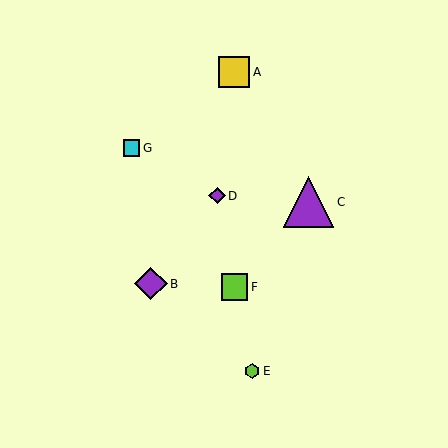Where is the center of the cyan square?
The center of the cyan square is at (132, 148).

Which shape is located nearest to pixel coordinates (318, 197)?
The purple triangle (labeled C) at (309, 202) is nearest to that location.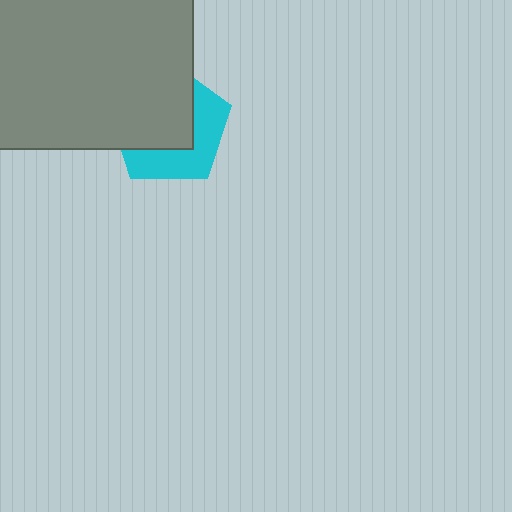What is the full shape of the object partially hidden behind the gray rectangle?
The partially hidden object is a cyan pentagon.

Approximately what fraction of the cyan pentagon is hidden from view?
Roughly 56% of the cyan pentagon is hidden behind the gray rectangle.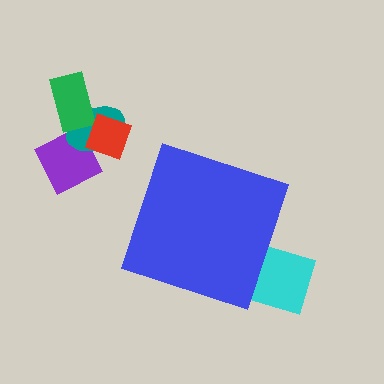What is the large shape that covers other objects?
A blue diamond.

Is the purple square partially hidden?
No, the purple square is fully visible.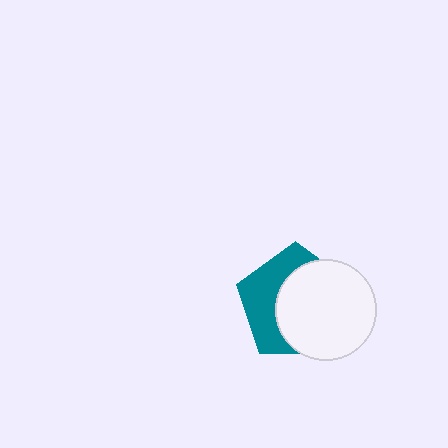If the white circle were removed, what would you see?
You would see the complete teal pentagon.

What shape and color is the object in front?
The object in front is a white circle.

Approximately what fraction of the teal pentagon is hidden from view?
Roughly 59% of the teal pentagon is hidden behind the white circle.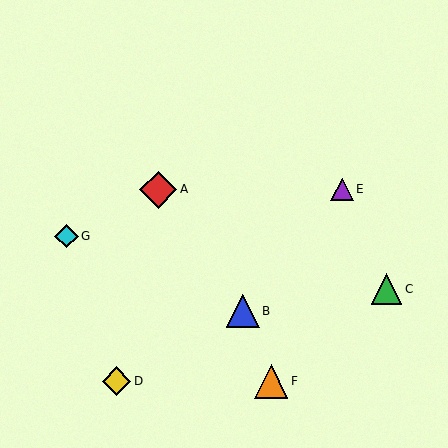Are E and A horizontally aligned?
Yes, both are at y≈190.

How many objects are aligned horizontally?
2 objects (A, E) are aligned horizontally.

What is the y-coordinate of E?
Object E is at y≈190.